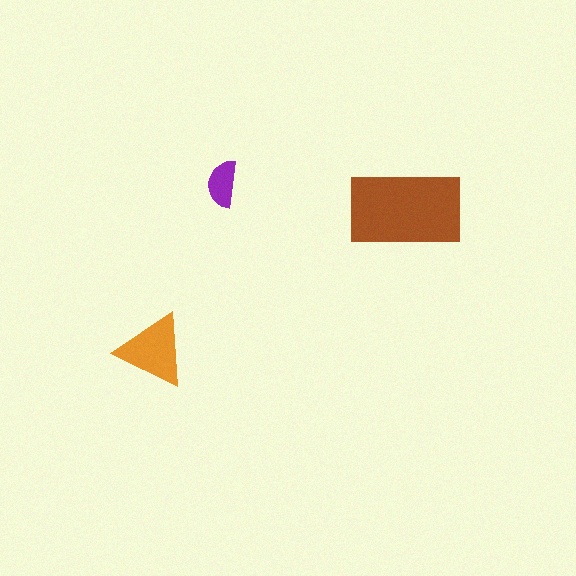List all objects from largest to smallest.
The brown rectangle, the orange triangle, the purple semicircle.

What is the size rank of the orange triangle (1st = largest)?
2nd.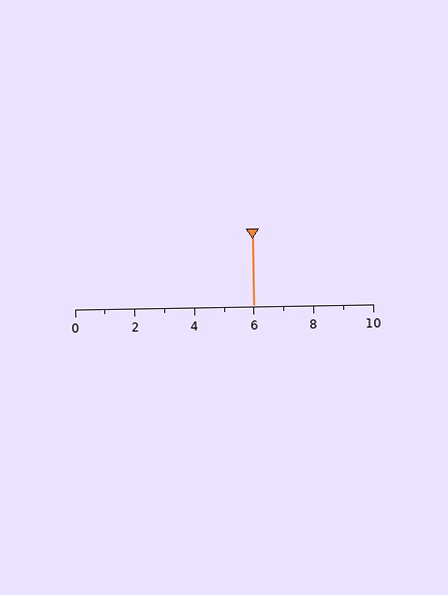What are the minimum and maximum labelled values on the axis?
The axis runs from 0 to 10.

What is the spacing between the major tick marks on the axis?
The major ticks are spaced 2 apart.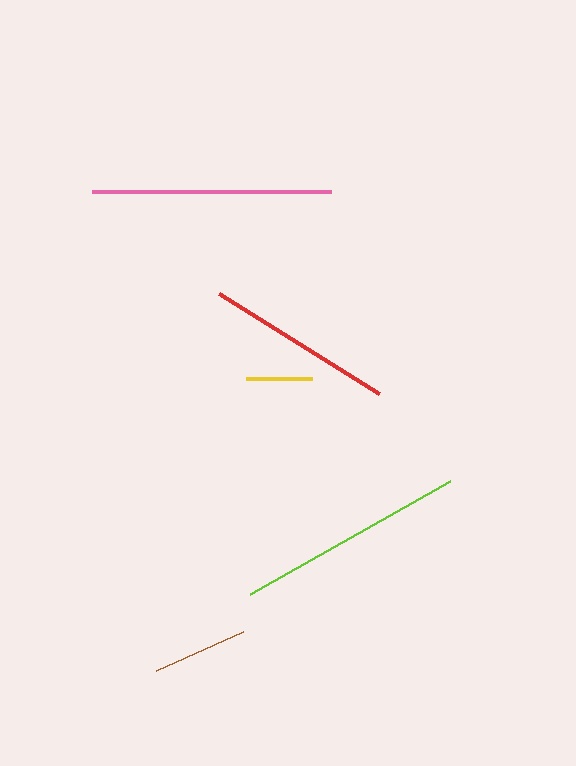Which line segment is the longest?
The pink line is the longest at approximately 239 pixels.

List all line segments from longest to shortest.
From longest to shortest: pink, lime, red, brown, yellow.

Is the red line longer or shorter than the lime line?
The lime line is longer than the red line.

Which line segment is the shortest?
The yellow line is the shortest at approximately 66 pixels.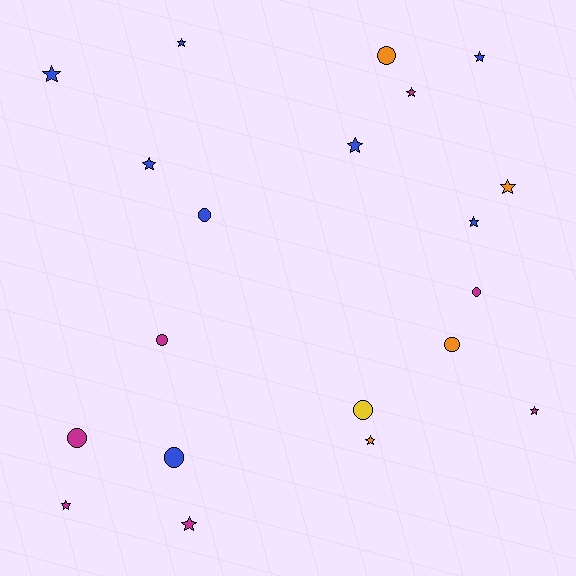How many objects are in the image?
There are 20 objects.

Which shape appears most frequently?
Star, with 12 objects.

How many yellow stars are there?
There are no yellow stars.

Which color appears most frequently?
Blue, with 8 objects.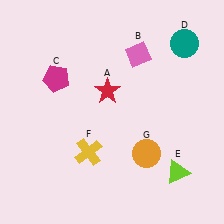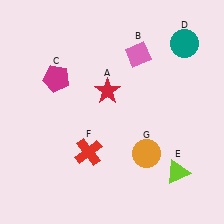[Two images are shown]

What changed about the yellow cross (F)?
In Image 1, F is yellow. In Image 2, it changed to red.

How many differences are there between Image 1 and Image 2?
There is 1 difference between the two images.